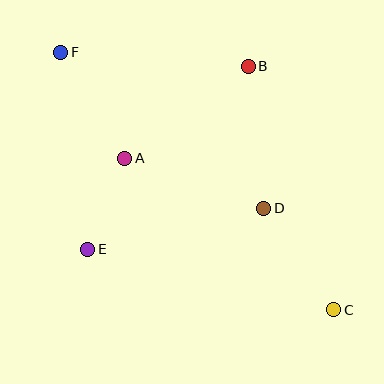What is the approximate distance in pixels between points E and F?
The distance between E and F is approximately 199 pixels.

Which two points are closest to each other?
Points A and E are closest to each other.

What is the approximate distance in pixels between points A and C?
The distance between A and C is approximately 258 pixels.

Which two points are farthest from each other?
Points C and F are farthest from each other.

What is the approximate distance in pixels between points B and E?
The distance between B and E is approximately 243 pixels.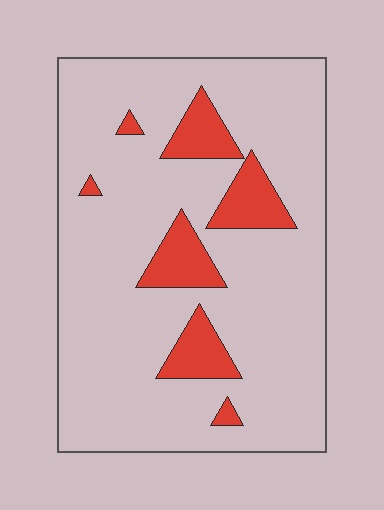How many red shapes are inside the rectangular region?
7.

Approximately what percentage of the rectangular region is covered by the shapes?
Approximately 15%.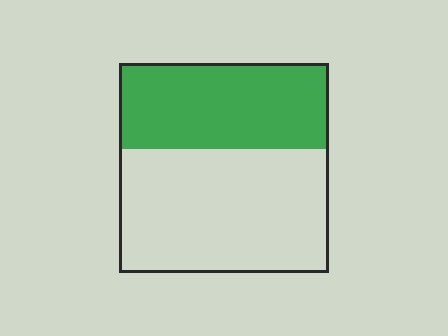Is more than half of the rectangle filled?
No.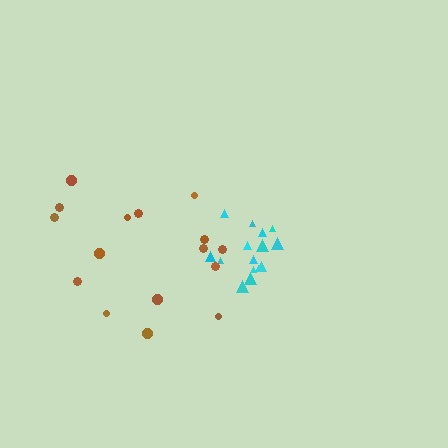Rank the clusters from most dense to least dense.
cyan, brown.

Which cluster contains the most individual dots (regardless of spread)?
Brown (16).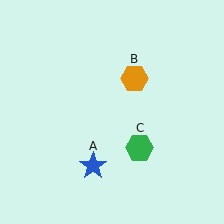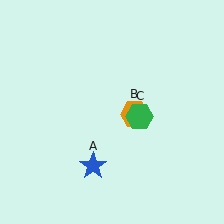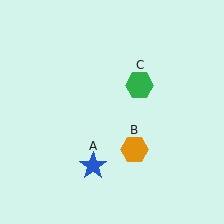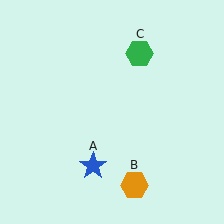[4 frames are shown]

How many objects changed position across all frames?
2 objects changed position: orange hexagon (object B), green hexagon (object C).